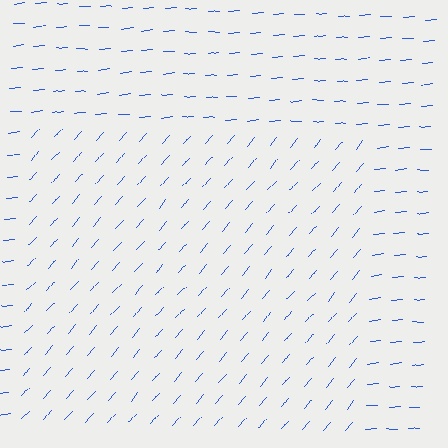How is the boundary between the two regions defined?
The boundary is defined purely by a change in line orientation (approximately 45 degrees difference). All lines are the same color and thickness.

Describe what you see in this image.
The image is filled with small blue line segments. A rectangle region in the image has lines oriented differently from the surrounding lines, creating a visible texture boundary.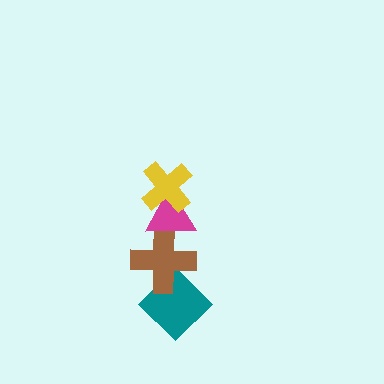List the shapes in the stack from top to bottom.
From top to bottom: the yellow cross, the magenta triangle, the brown cross, the teal diamond.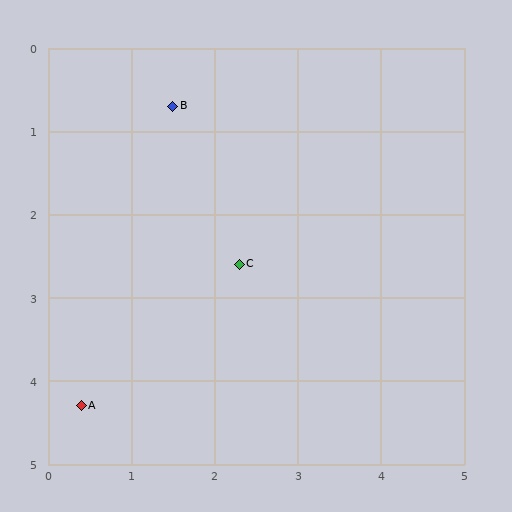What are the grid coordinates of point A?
Point A is at approximately (0.4, 4.3).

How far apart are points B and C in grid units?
Points B and C are about 2.1 grid units apart.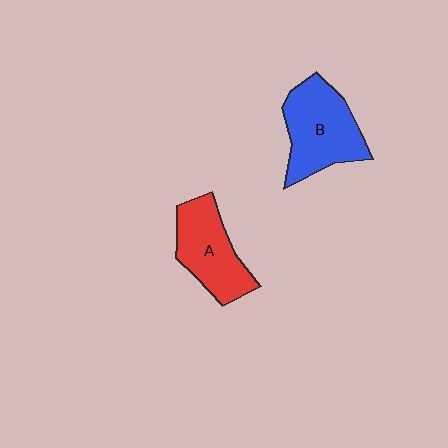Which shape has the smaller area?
Shape A (red).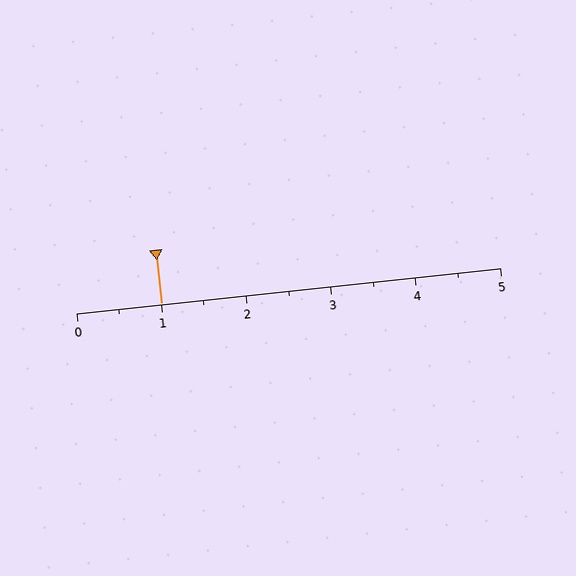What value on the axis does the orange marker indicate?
The marker indicates approximately 1.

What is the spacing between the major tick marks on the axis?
The major ticks are spaced 1 apart.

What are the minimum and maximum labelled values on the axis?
The axis runs from 0 to 5.